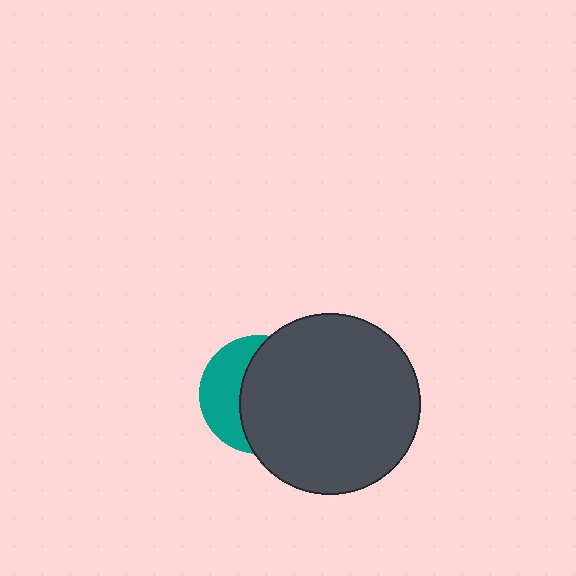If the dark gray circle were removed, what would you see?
You would see the complete teal circle.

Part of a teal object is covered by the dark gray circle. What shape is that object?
It is a circle.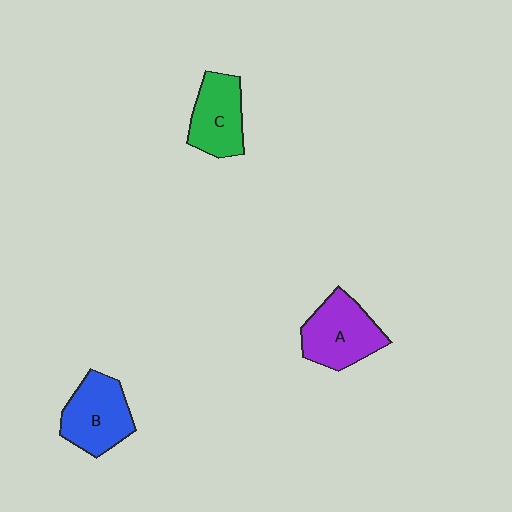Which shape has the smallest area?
Shape C (green).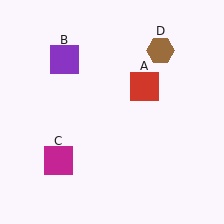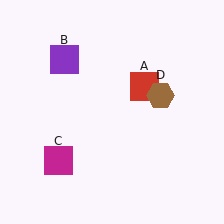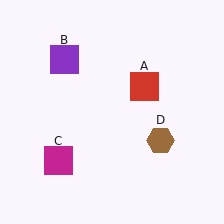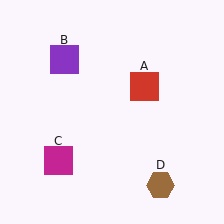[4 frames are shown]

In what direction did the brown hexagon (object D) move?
The brown hexagon (object D) moved down.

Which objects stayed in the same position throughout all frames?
Red square (object A) and purple square (object B) and magenta square (object C) remained stationary.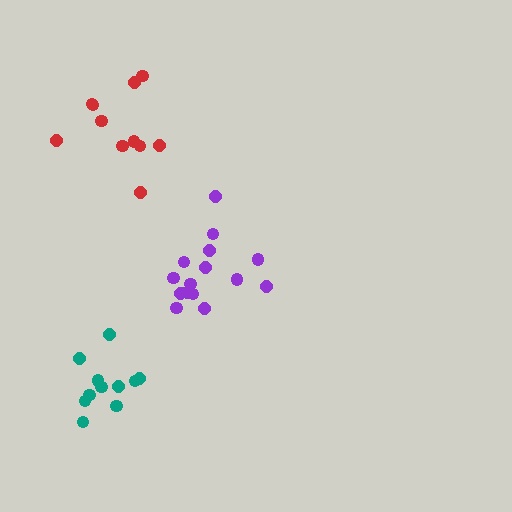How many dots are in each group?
Group 1: 11 dots, Group 2: 15 dots, Group 3: 11 dots (37 total).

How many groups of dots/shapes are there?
There are 3 groups.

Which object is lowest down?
The teal cluster is bottommost.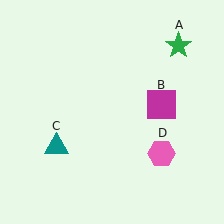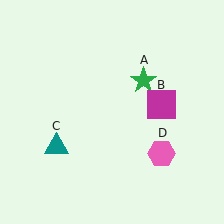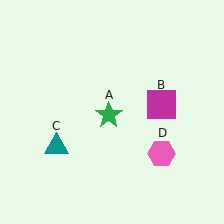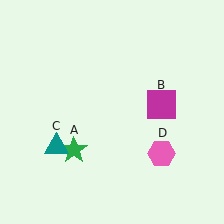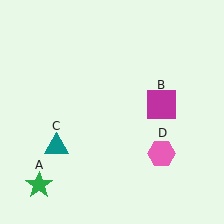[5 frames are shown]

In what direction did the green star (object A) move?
The green star (object A) moved down and to the left.